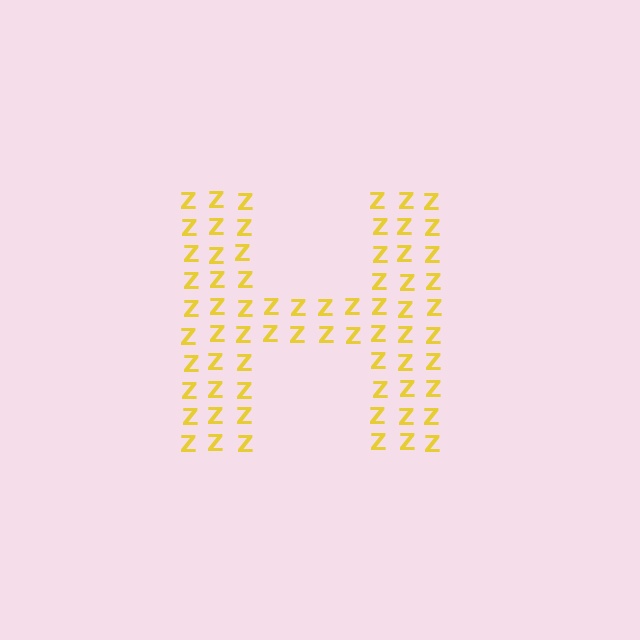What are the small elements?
The small elements are letter Z's.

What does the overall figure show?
The overall figure shows the letter H.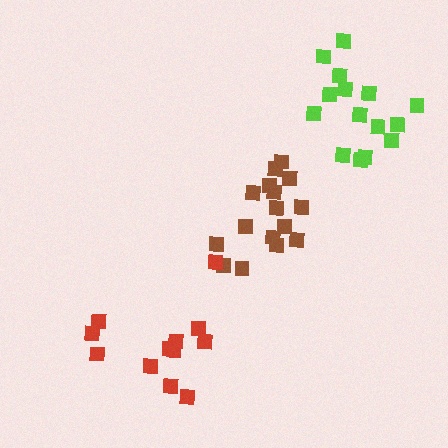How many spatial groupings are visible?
There are 3 spatial groupings.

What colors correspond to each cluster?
The clusters are colored: brown, red, lime.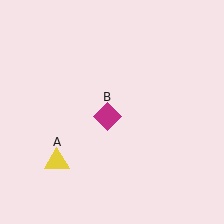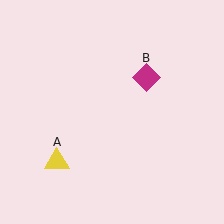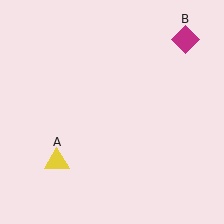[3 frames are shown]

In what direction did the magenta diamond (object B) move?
The magenta diamond (object B) moved up and to the right.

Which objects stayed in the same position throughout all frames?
Yellow triangle (object A) remained stationary.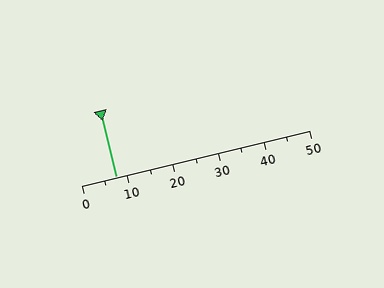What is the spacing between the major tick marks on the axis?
The major ticks are spaced 10 apart.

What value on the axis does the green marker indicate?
The marker indicates approximately 7.5.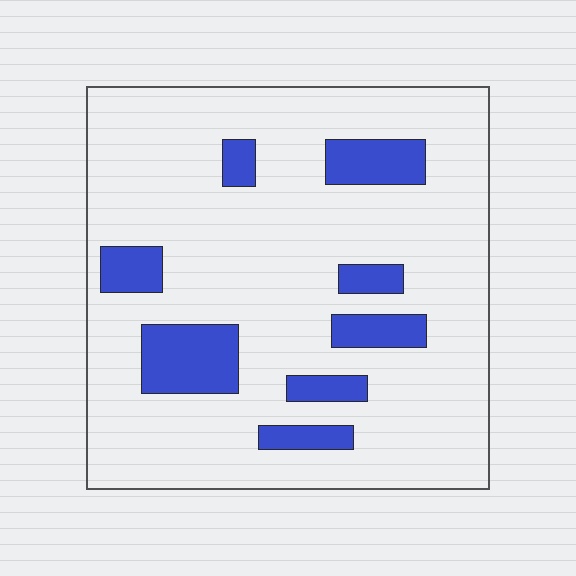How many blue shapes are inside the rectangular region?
8.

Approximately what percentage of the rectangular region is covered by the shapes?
Approximately 15%.